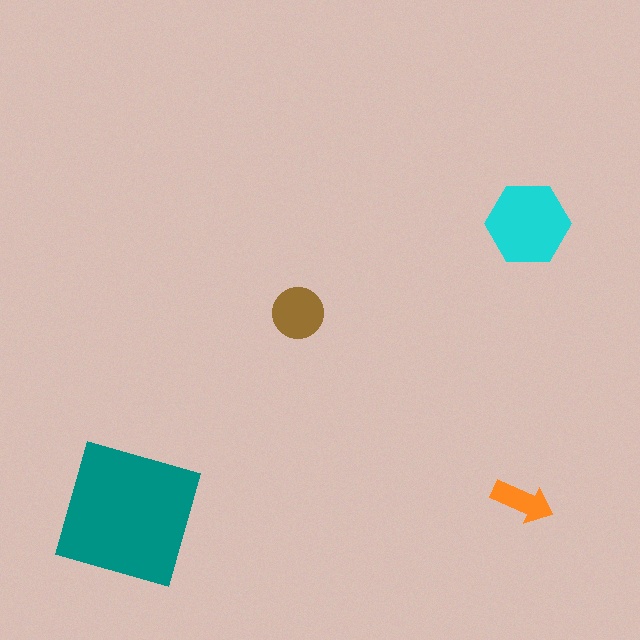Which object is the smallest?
The orange arrow.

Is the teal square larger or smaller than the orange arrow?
Larger.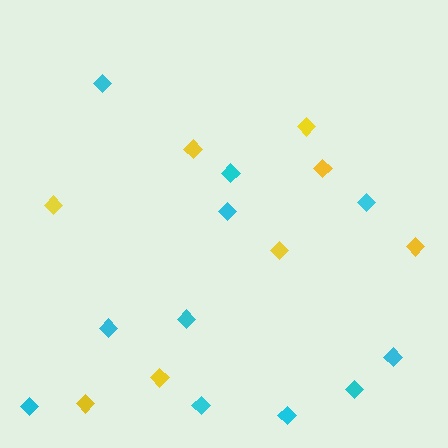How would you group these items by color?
There are 2 groups: one group of cyan diamonds (11) and one group of yellow diamonds (8).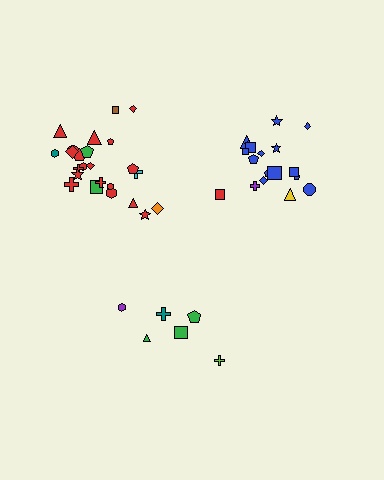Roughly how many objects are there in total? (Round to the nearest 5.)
Roughly 50 objects in total.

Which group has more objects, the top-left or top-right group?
The top-left group.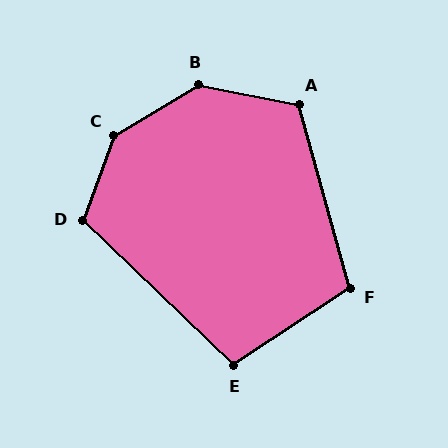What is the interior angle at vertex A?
Approximately 116 degrees (obtuse).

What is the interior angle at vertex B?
Approximately 138 degrees (obtuse).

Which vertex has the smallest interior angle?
E, at approximately 103 degrees.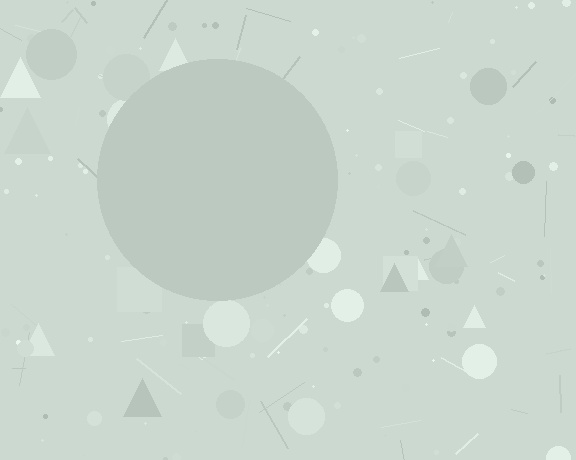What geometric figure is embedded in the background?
A circle is embedded in the background.